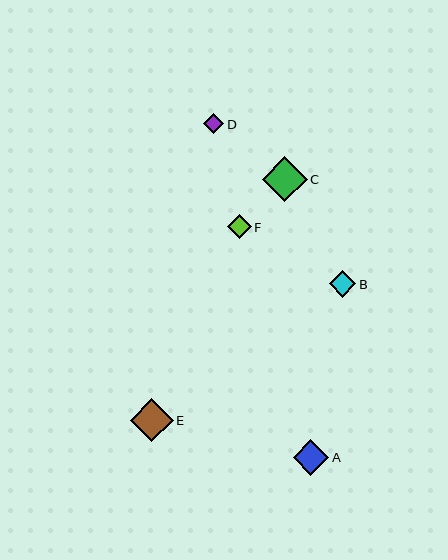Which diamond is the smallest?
Diamond D is the smallest with a size of approximately 20 pixels.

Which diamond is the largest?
Diamond C is the largest with a size of approximately 45 pixels.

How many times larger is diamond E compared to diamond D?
Diamond E is approximately 2.1 times the size of diamond D.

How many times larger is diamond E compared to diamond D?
Diamond E is approximately 2.1 times the size of diamond D.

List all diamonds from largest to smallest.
From largest to smallest: C, E, A, B, F, D.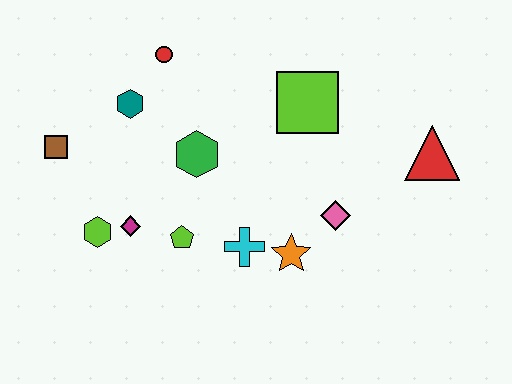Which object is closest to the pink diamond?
The orange star is closest to the pink diamond.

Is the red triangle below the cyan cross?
No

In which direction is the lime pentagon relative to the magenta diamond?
The lime pentagon is to the right of the magenta diamond.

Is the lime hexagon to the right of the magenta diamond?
No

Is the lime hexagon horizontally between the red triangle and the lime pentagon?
No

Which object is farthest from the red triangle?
The brown square is farthest from the red triangle.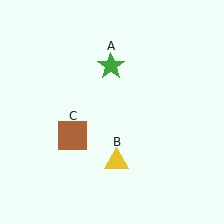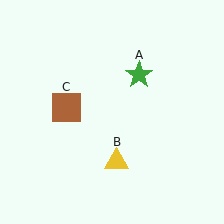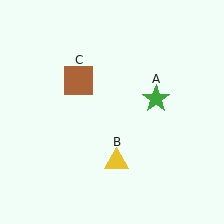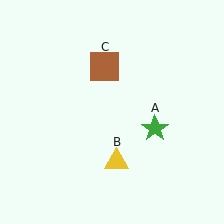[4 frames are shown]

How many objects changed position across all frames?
2 objects changed position: green star (object A), brown square (object C).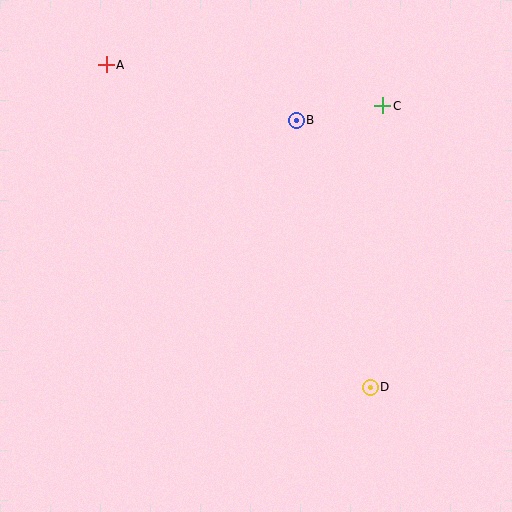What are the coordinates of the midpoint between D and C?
The midpoint between D and C is at (376, 246).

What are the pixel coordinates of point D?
Point D is at (370, 387).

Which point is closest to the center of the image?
Point B at (296, 120) is closest to the center.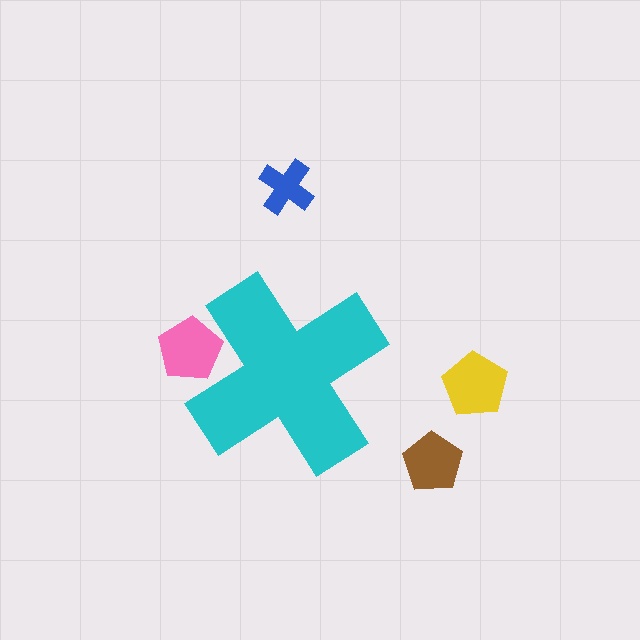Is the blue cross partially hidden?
No, the blue cross is fully visible.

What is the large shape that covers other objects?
A cyan cross.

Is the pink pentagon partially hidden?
Yes, the pink pentagon is partially hidden behind the cyan cross.